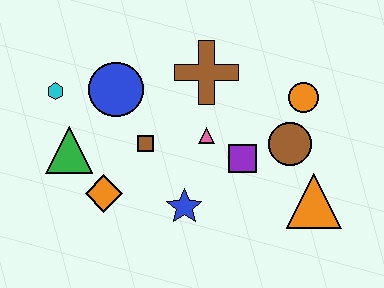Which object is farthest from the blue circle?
The orange triangle is farthest from the blue circle.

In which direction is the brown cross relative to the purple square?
The brown cross is above the purple square.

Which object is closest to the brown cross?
The pink triangle is closest to the brown cross.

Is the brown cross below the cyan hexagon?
No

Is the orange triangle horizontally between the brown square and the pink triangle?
No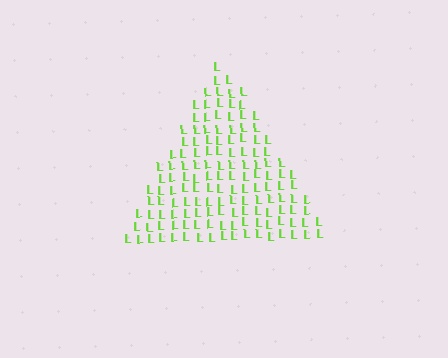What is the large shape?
The large shape is a triangle.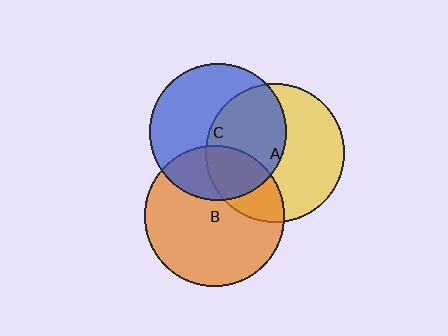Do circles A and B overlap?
Yes.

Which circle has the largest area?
Circle B (orange).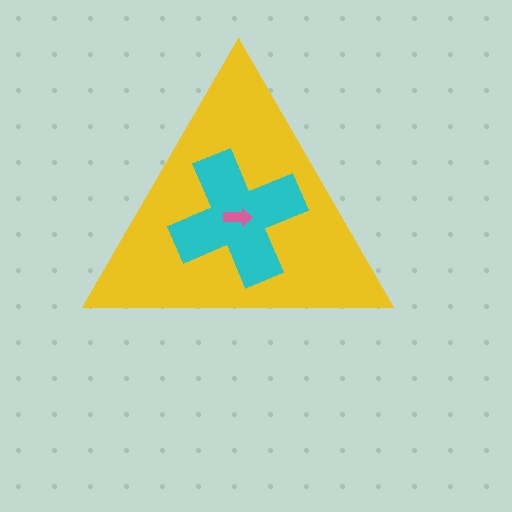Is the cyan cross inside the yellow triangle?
Yes.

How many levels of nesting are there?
3.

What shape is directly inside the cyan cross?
The pink arrow.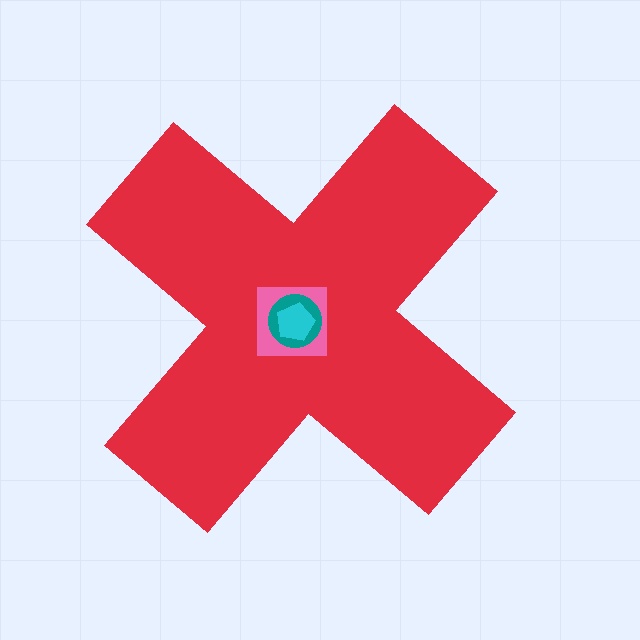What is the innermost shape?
The cyan pentagon.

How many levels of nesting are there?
4.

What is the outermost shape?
The red cross.